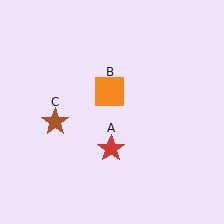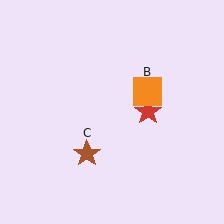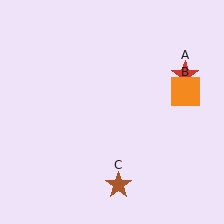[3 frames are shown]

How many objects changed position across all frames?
3 objects changed position: red star (object A), orange square (object B), brown star (object C).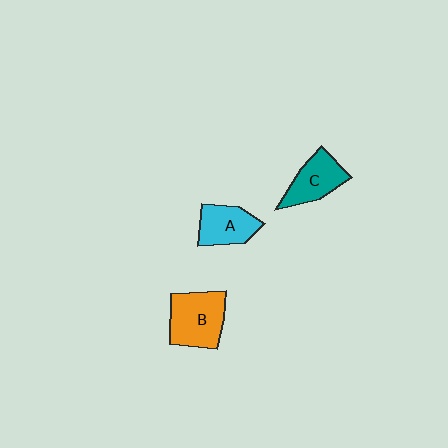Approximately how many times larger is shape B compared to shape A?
Approximately 1.4 times.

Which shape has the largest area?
Shape B (orange).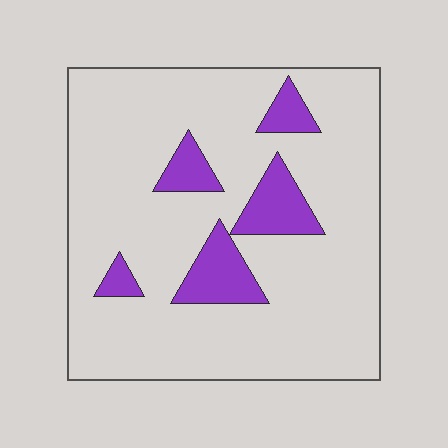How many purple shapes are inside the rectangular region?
5.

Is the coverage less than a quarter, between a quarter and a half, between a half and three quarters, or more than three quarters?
Less than a quarter.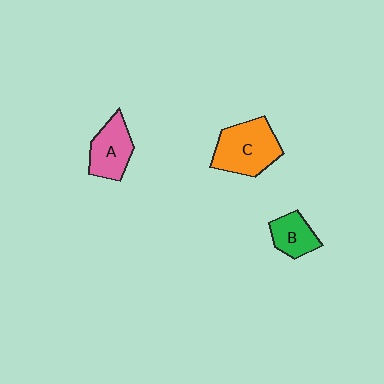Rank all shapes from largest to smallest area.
From largest to smallest: C (orange), A (pink), B (green).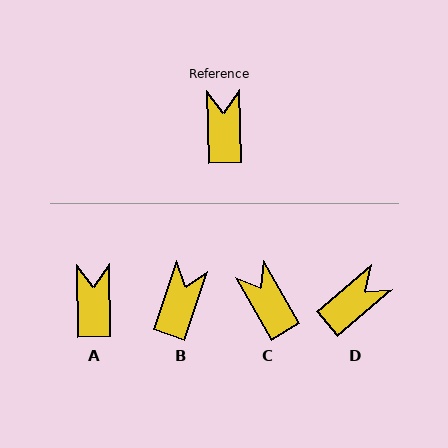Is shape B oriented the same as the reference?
No, it is off by about 20 degrees.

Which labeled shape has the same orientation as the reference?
A.